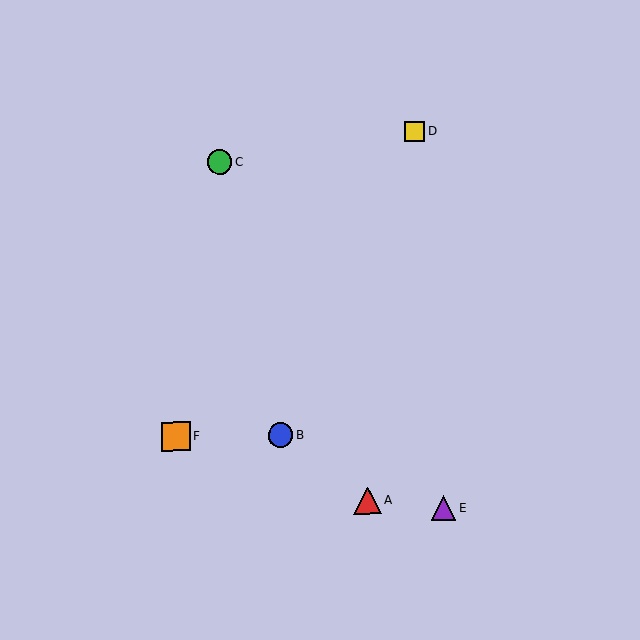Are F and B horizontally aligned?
Yes, both are at y≈437.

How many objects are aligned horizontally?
2 objects (B, F) are aligned horizontally.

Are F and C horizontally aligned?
No, F is at y≈437 and C is at y≈162.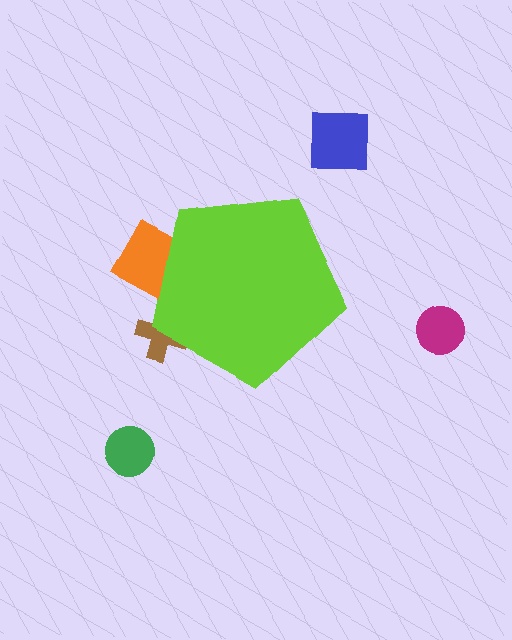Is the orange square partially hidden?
Yes, the orange square is partially hidden behind the lime pentagon.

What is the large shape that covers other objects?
A lime pentagon.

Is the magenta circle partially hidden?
No, the magenta circle is fully visible.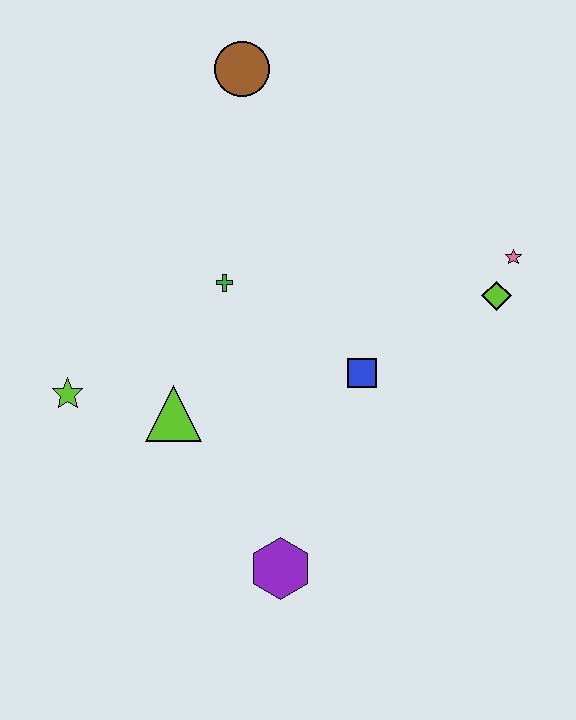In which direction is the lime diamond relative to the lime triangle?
The lime diamond is to the right of the lime triangle.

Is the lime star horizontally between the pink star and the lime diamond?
No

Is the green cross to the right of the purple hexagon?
No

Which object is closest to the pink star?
The lime diamond is closest to the pink star.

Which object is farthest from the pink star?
The lime star is farthest from the pink star.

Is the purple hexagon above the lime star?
No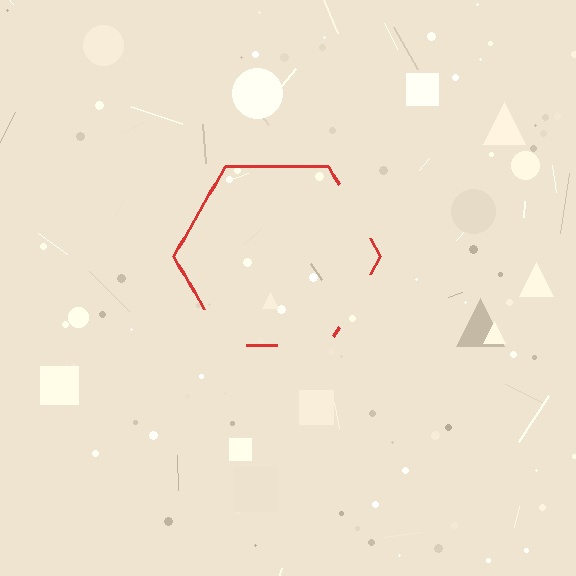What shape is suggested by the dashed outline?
The dashed outline suggests a hexagon.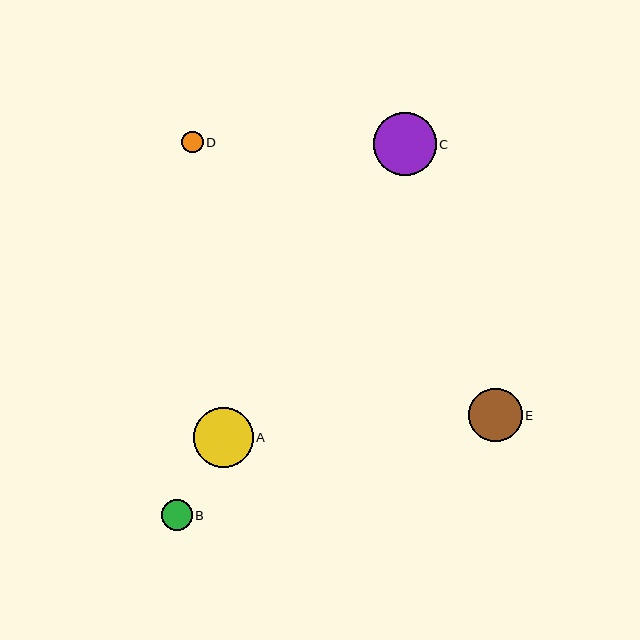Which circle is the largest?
Circle C is the largest with a size of approximately 63 pixels.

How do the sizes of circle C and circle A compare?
Circle C and circle A are approximately the same size.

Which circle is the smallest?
Circle D is the smallest with a size of approximately 21 pixels.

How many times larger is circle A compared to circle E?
Circle A is approximately 1.1 times the size of circle E.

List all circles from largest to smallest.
From largest to smallest: C, A, E, B, D.